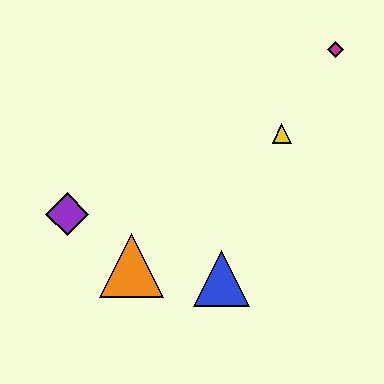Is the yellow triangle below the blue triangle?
No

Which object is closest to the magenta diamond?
The yellow triangle is closest to the magenta diamond.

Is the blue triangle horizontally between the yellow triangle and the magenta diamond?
No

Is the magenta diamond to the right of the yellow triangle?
Yes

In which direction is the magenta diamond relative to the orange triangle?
The magenta diamond is above the orange triangle.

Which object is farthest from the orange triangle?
The magenta diamond is farthest from the orange triangle.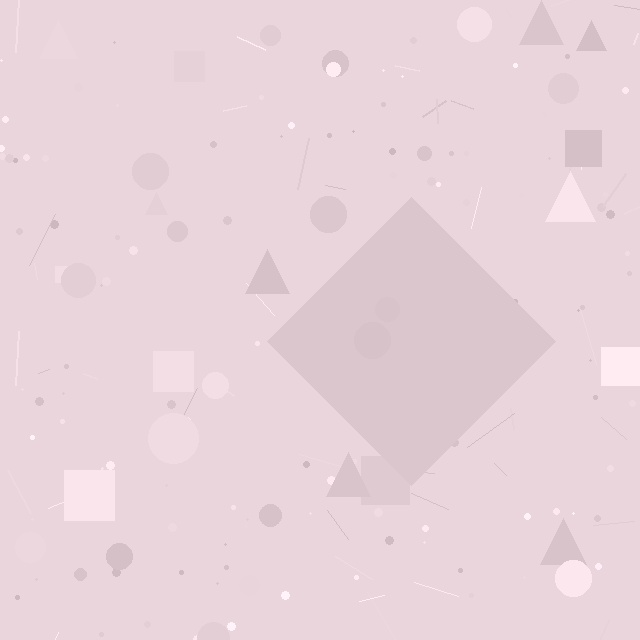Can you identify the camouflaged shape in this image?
The camouflaged shape is a diamond.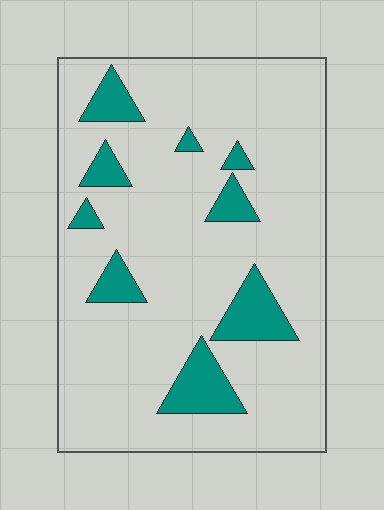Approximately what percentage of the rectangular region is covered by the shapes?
Approximately 15%.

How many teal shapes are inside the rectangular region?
9.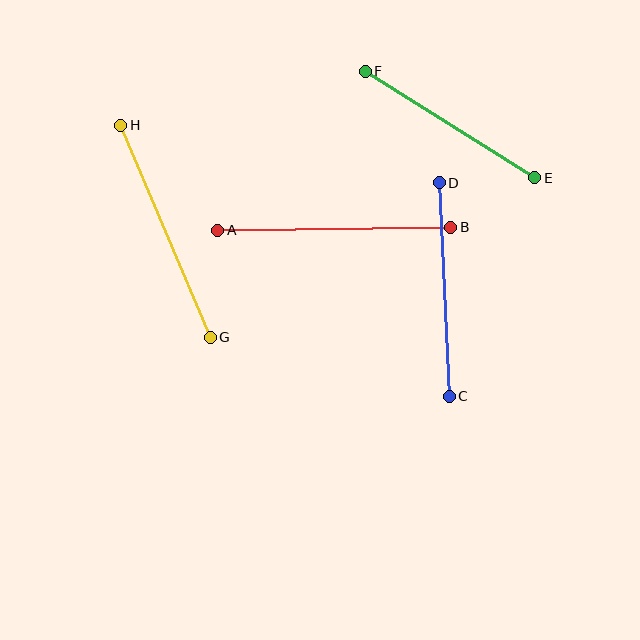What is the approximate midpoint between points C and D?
The midpoint is at approximately (444, 289) pixels.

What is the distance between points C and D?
The distance is approximately 214 pixels.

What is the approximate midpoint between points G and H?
The midpoint is at approximately (165, 231) pixels.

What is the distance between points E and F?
The distance is approximately 200 pixels.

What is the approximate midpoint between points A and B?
The midpoint is at approximately (334, 229) pixels.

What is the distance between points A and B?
The distance is approximately 233 pixels.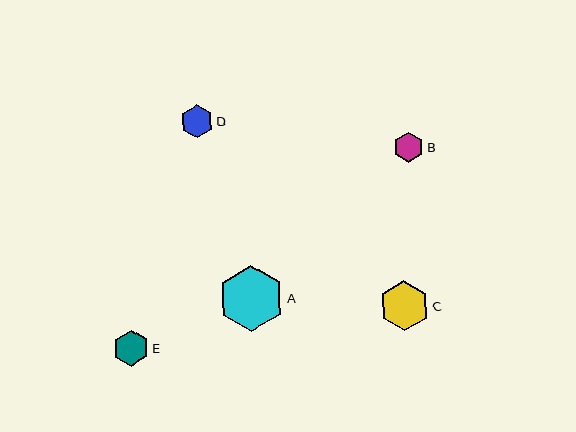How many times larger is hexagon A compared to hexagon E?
Hexagon A is approximately 1.8 times the size of hexagon E.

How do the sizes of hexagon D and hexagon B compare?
Hexagon D and hexagon B are approximately the same size.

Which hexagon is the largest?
Hexagon A is the largest with a size of approximately 66 pixels.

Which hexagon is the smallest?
Hexagon B is the smallest with a size of approximately 30 pixels.